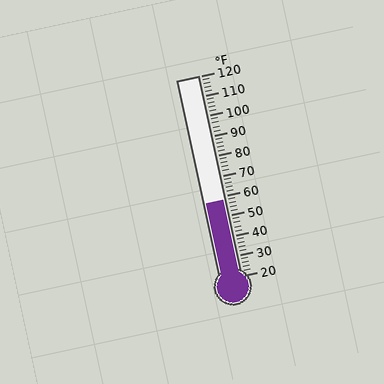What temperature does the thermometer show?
The thermometer shows approximately 58°F.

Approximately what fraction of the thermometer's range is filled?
The thermometer is filled to approximately 40% of its range.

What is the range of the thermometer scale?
The thermometer scale ranges from 20°F to 120°F.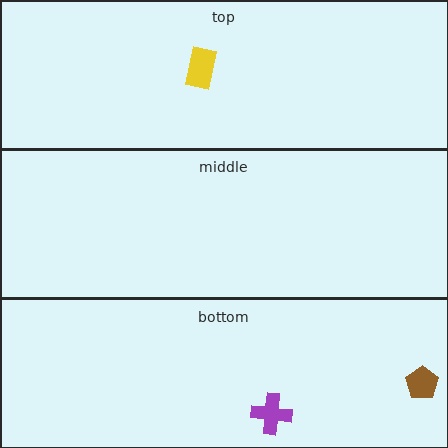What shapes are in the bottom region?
The brown pentagon, the purple cross.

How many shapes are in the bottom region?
2.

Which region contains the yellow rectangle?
The top region.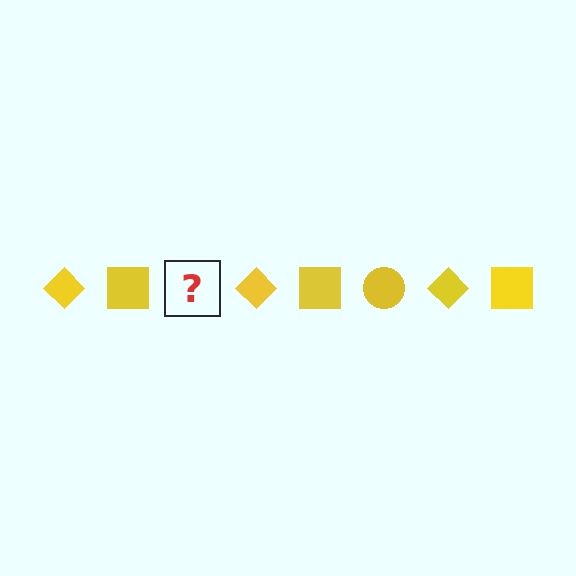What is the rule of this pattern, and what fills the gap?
The rule is that the pattern cycles through diamond, square, circle shapes in yellow. The gap should be filled with a yellow circle.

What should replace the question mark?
The question mark should be replaced with a yellow circle.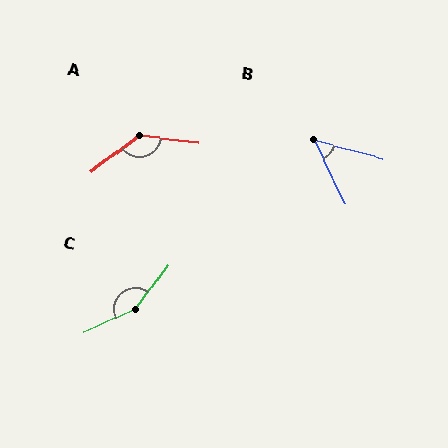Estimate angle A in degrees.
Approximately 135 degrees.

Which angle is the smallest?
B, at approximately 49 degrees.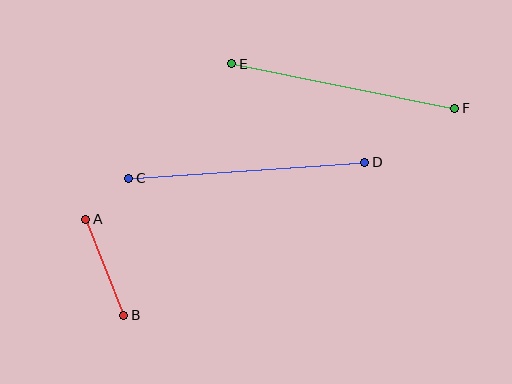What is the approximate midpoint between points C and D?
The midpoint is at approximately (247, 170) pixels.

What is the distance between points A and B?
The distance is approximately 103 pixels.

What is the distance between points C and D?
The distance is approximately 236 pixels.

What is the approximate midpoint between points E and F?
The midpoint is at approximately (343, 86) pixels.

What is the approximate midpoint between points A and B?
The midpoint is at approximately (105, 267) pixels.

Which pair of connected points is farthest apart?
Points C and D are farthest apart.